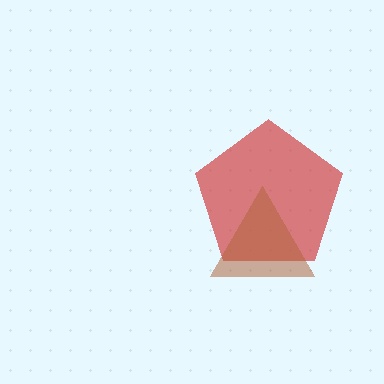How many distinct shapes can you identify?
There are 2 distinct shapes: a red pentagon, a brown triangle.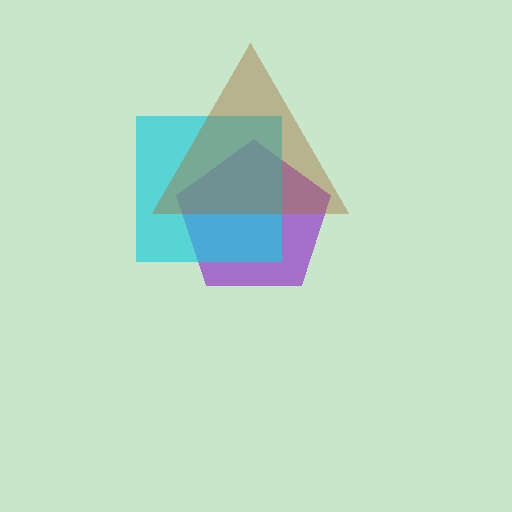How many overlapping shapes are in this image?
There are 3 overlapping shapes in the image.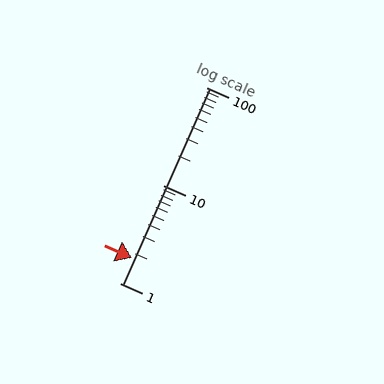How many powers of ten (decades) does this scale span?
The scale spans 2 decades, from 1 to 100.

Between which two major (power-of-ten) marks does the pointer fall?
The pointer is between 1 and 10.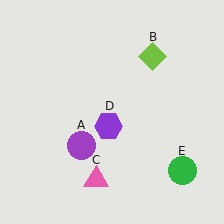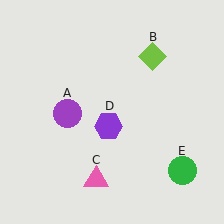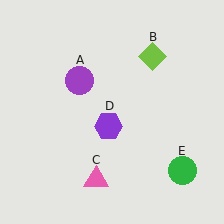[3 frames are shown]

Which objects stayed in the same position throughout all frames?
Lime diamond (object B) and pink triangle (object C) and purple hexagon (object D) and green circle (object E) remained stationary.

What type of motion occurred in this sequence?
The purple circle (object A) rotated clockwise around the center of the scene.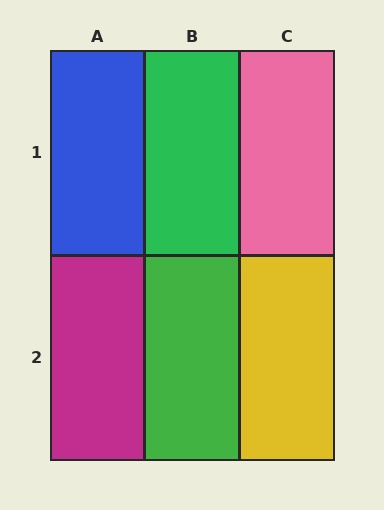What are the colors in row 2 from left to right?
Magenta, green, yellow.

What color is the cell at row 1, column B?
Green.